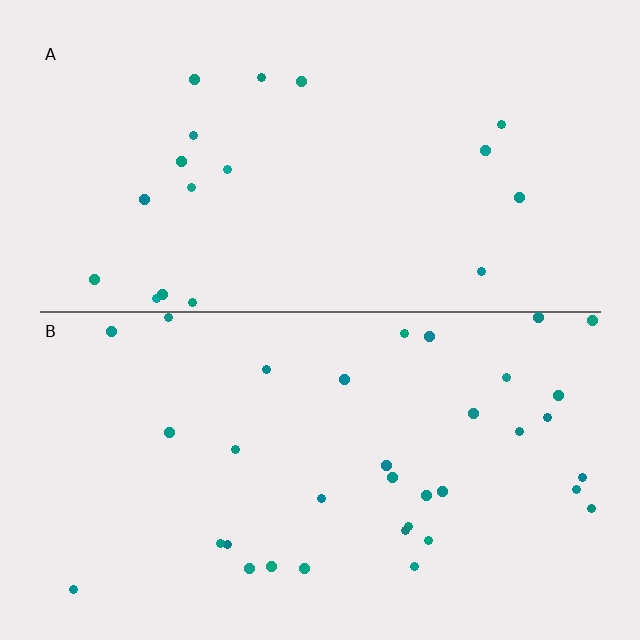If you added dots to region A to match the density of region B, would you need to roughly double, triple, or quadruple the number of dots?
Approximately double.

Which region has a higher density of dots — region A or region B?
B (the bottom).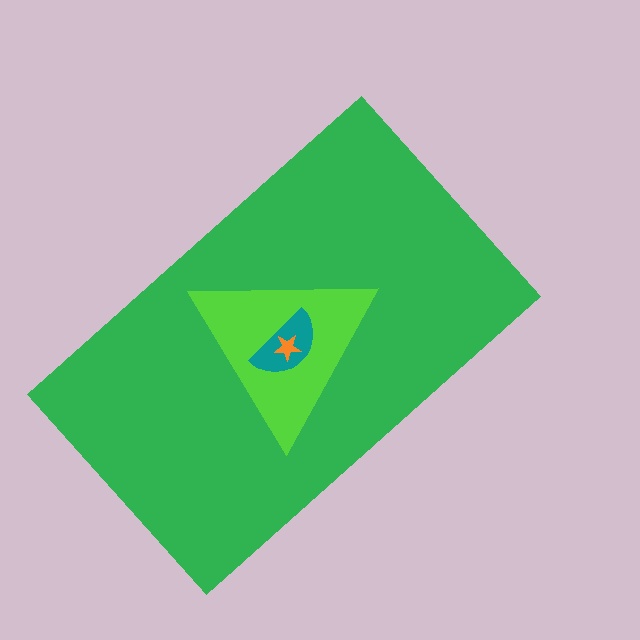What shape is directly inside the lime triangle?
The teal semicircle.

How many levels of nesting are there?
4.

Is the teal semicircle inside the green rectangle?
Yes.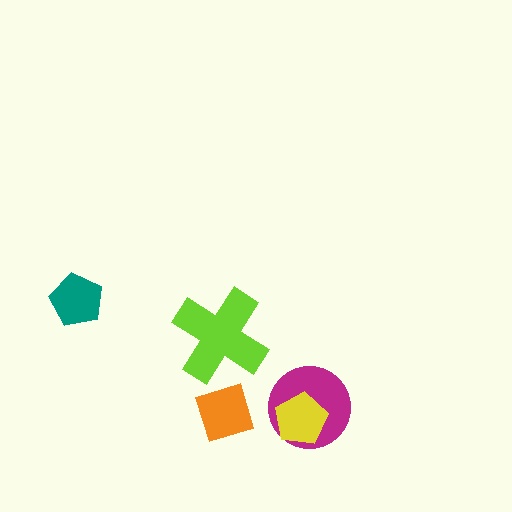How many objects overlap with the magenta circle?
1 object overlaps with the magenta circle.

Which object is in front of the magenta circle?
The yellow pentagon is in front of the magenta circle.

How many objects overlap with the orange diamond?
0 objects overlap with the orange diamond.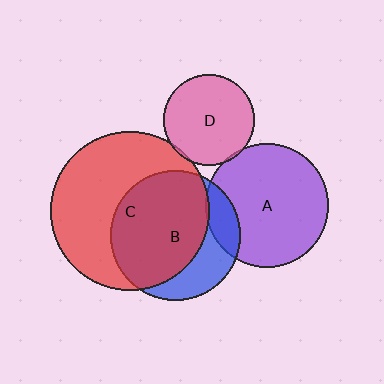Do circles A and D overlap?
Yes.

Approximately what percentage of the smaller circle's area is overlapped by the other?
Approximately 5%.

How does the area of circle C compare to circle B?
Approximately 1.5 times.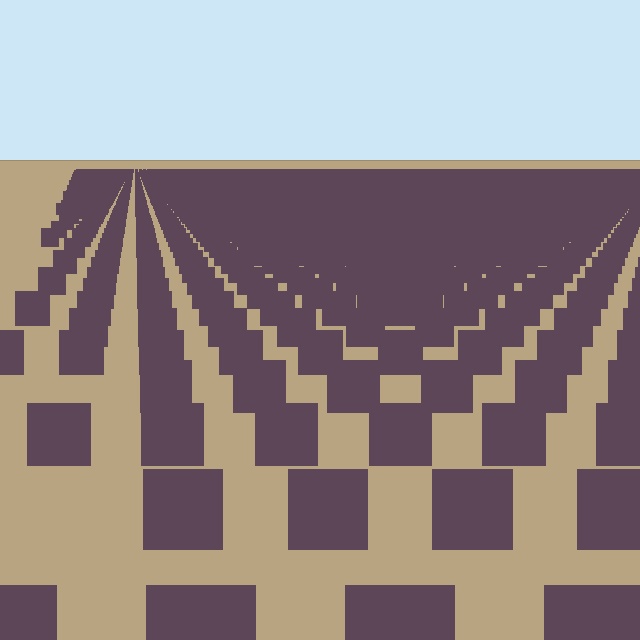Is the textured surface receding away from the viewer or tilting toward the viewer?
The surface is receding away from the viewer. Texture elements get smaller and denser toward the top.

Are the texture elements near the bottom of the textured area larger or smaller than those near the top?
Larger. Near the bottom, elements are closer to the viewer and appear at a bigger on-screen size.